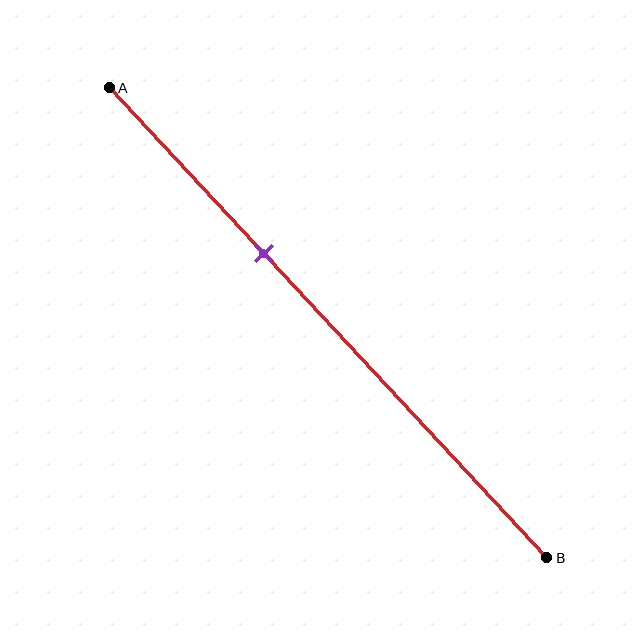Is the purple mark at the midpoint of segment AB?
No, the mark is at about 35% from A, not at the 50% midpoint.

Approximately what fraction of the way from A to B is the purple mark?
The purple mark is approximately 35% of the way from A to B.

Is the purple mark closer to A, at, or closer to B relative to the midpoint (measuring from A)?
The purple mark is closer to point A than the midpoint of segment AB.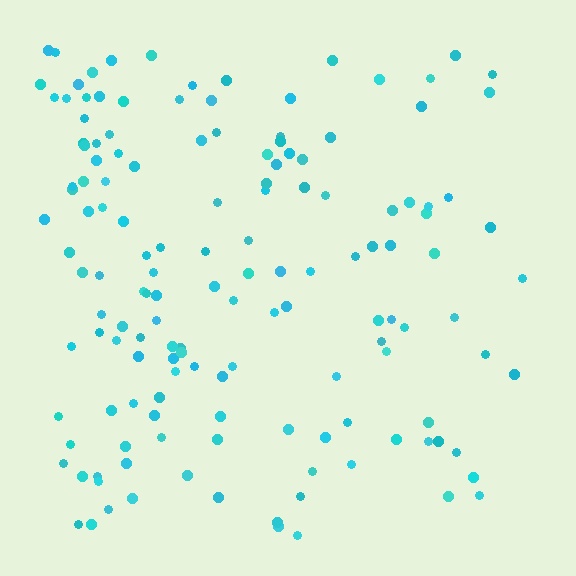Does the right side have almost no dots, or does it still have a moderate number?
Still a moderate number, just noticeably fewer than the left.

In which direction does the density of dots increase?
From right to left, with the left side densest.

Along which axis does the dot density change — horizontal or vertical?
Horizontal.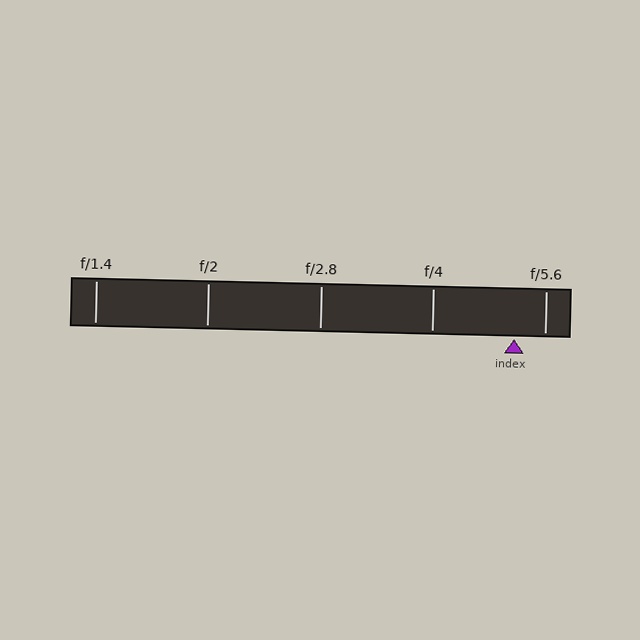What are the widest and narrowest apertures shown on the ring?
The widest aperture shown is f/1.4 and the narrowest is f/5.6.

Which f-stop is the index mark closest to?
The index mark is closest to f/5.6.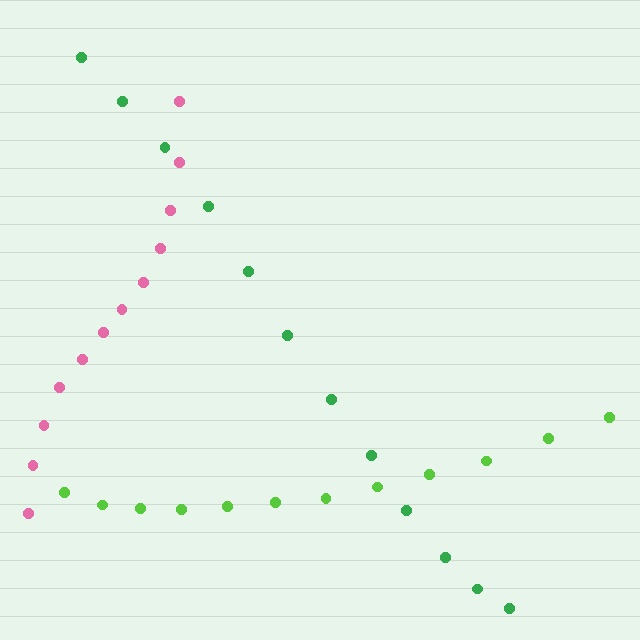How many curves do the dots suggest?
There are 3 distinct paths.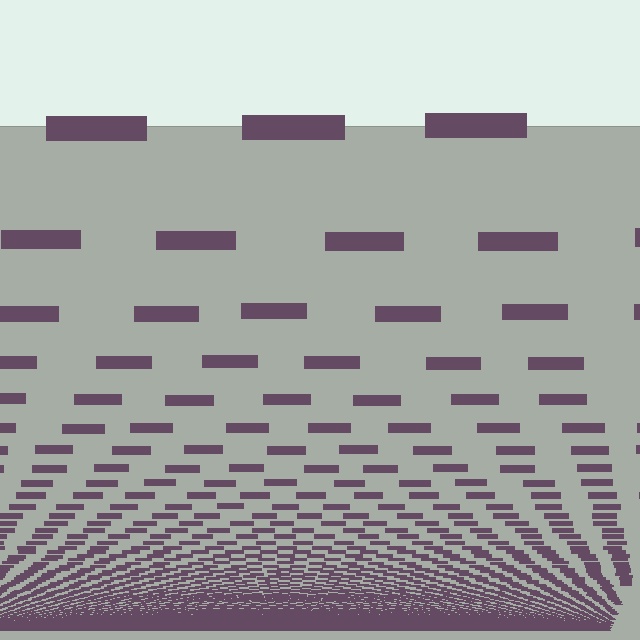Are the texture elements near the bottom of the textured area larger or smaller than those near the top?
Smaller. The gradient is inverted — elements near the bottom are smaller and denser.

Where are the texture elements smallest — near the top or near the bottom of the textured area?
Near the bottom.